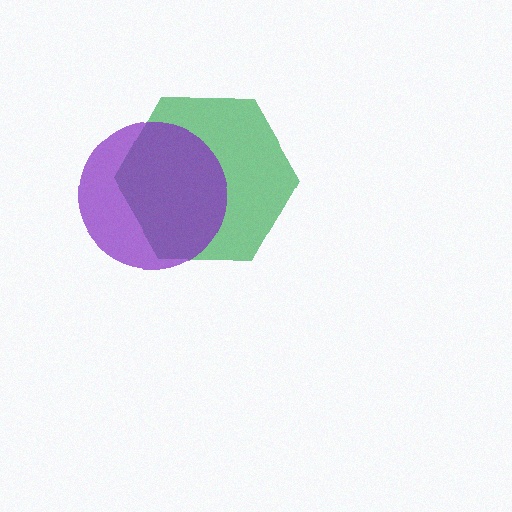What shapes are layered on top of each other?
The layered shapes are: a green hexagon, a purple circle.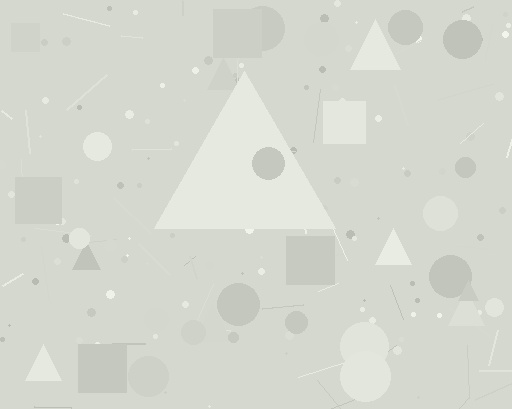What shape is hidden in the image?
A triangle is hidden in the image.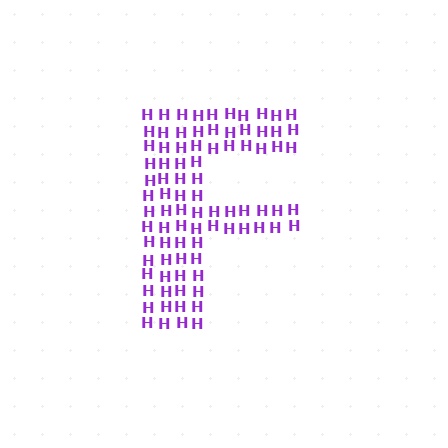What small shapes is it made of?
It is made of small letter H's.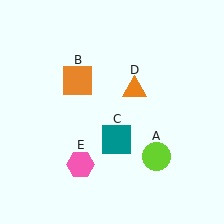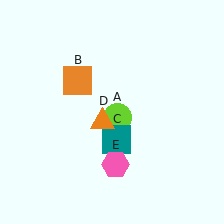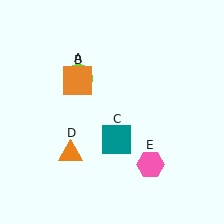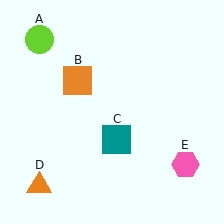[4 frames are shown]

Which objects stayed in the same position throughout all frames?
Orange square (object B) and teal square (object C) remained stationary.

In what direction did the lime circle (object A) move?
The lime circle (object A) moved up and to the left.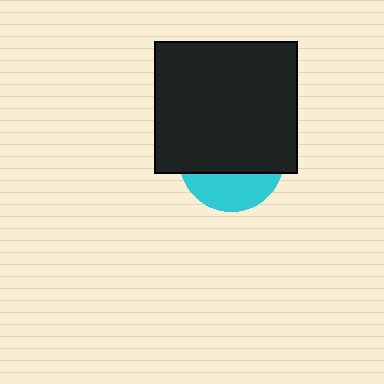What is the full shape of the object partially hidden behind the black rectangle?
The partially hidden object is a cyan circle.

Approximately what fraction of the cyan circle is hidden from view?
Roughly 68% of the cyan circle is hidden behind the black rectangle.